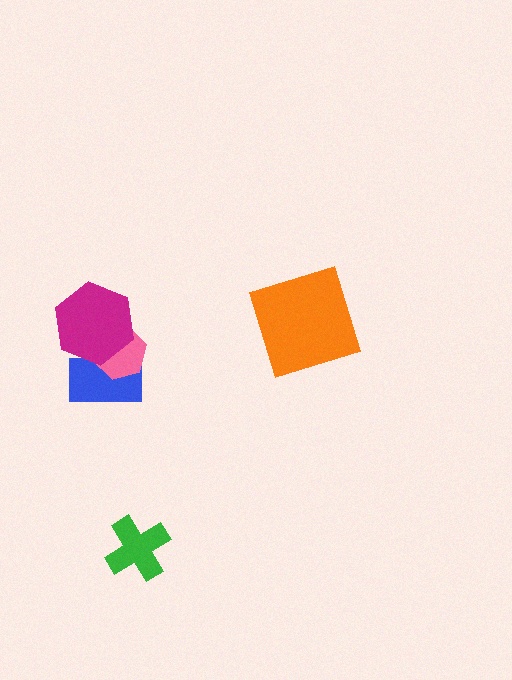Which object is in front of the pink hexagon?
The magenta hexagon is in front of the pink hexagon.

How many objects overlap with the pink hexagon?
2 objects overlap with the pink hexagon.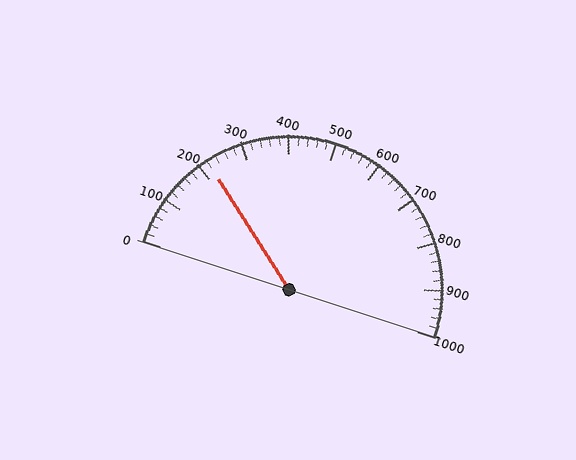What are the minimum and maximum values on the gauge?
The gauge ranges from 0 to 1000.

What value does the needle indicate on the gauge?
The needle indicates approximately 220.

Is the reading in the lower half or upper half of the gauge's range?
The reading is in the lower half of the range (0 to 1000).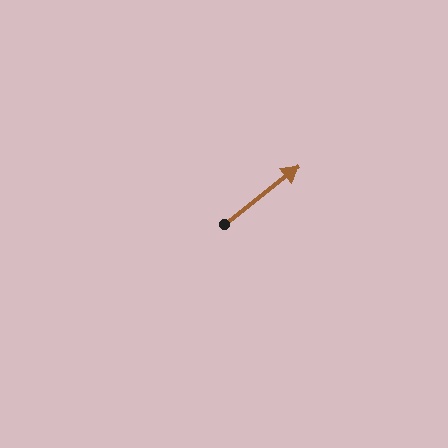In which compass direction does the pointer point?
Northeast.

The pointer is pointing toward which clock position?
Roughly 2 o'clock.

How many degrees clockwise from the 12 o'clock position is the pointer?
Approximately 52 degrees.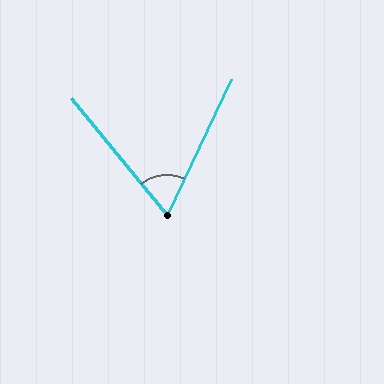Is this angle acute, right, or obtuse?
It is acute.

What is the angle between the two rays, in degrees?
Approximately 64 degrees.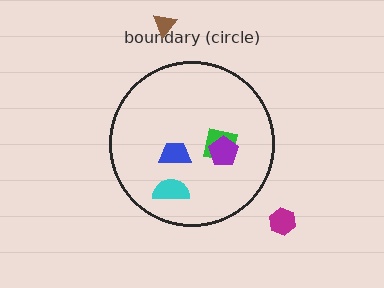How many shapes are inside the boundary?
4 inside, 2 outside.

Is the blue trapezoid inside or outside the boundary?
Inside.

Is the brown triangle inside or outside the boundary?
Outside.